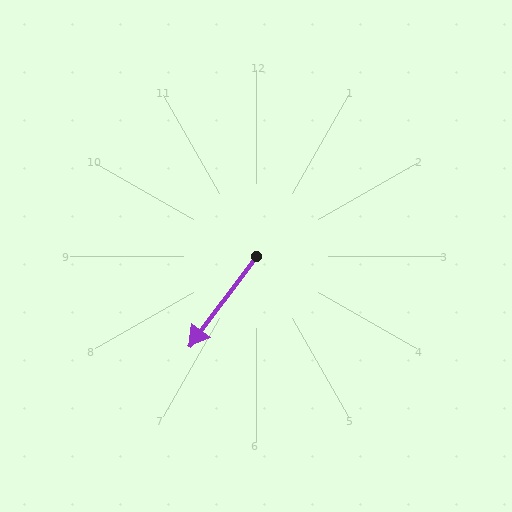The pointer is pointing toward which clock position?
Roughly 7 o'clock.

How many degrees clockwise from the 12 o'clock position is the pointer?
Approximately 216 degrees.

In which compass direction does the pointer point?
Southwest.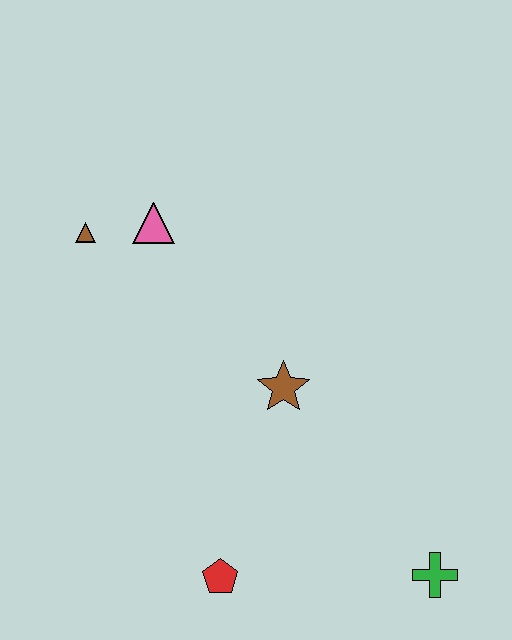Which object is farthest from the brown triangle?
The green cross is farthest from the brown triangle.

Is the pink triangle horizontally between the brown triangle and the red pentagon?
Yes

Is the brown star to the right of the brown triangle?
Yes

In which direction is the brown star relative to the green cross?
The brown star is above the green cross.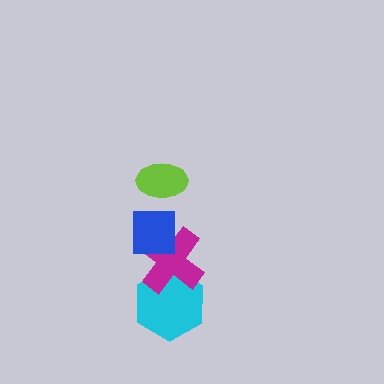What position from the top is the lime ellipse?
The lime ellipse is 1st from the top.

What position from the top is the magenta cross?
The magenta cross is 3rd from the top.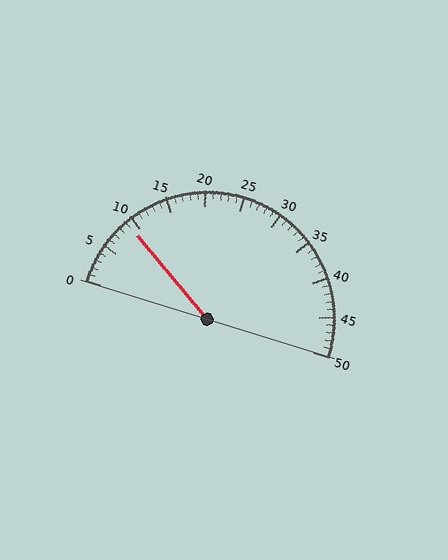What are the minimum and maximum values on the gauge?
The gauge ranges from 0 to 50.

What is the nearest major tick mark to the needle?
The nearest major tick mark is 10.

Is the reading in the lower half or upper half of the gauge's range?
The reading is in the lower half of the range (0 to 50).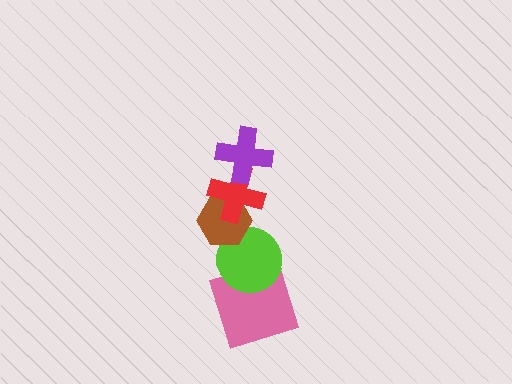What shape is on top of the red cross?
The purple cross is on top of the red cross.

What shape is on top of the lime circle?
The brown hexagon is on top of the lime circle.